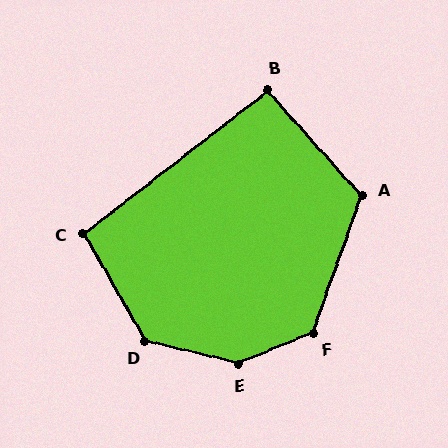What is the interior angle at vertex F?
Approximately 132 degrees (obtuse).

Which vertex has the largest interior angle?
E, at approximately 143 degrees.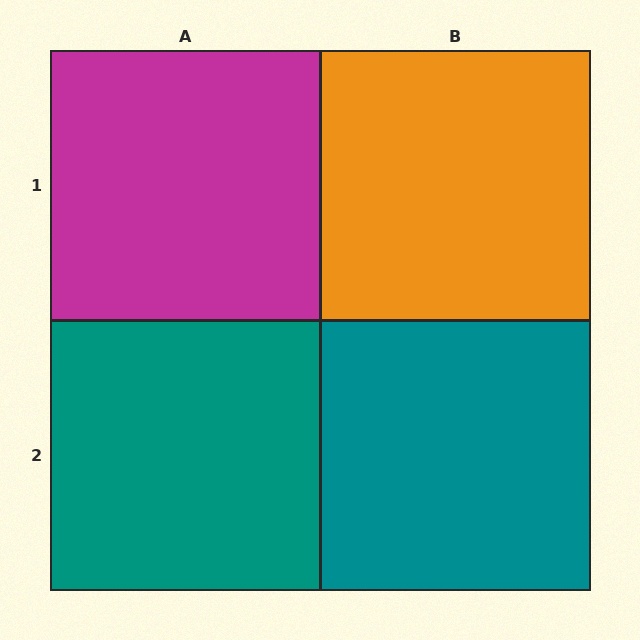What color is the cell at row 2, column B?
Teal.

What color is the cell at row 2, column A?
Teal.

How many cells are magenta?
1 cell is magenta.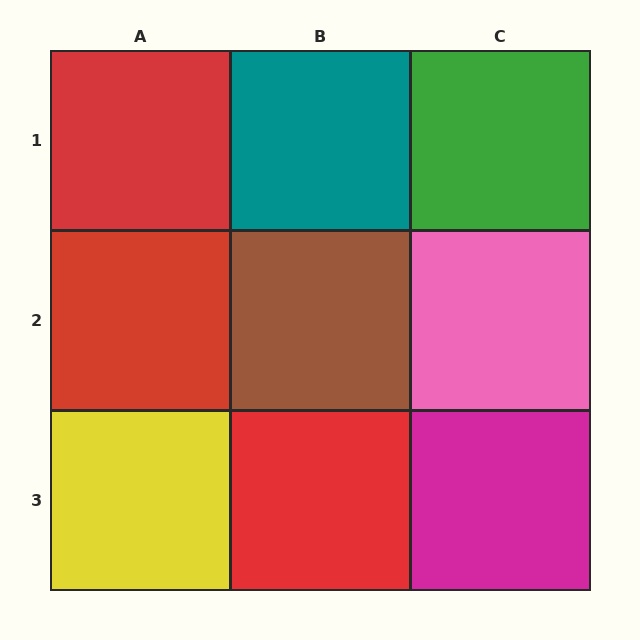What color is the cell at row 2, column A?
Red.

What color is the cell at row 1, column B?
Teal.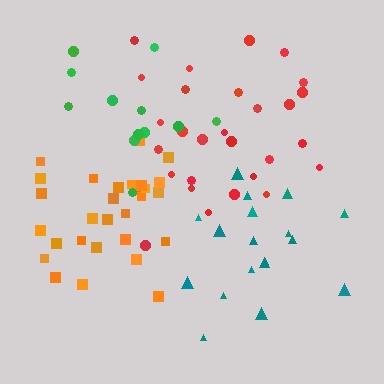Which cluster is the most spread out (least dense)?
Green.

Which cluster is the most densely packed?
Orange.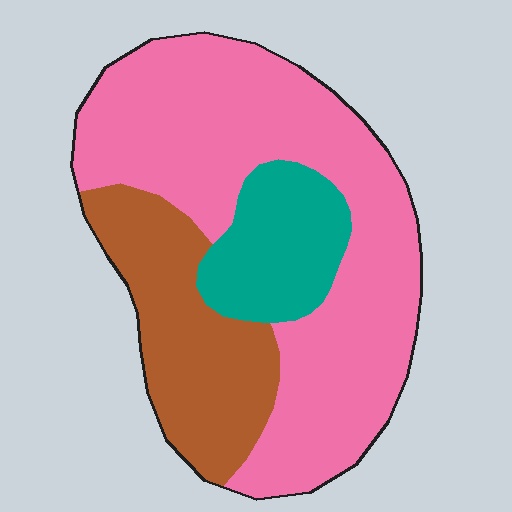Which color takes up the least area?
Teal, at roughly 15%.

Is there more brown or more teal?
Brown.